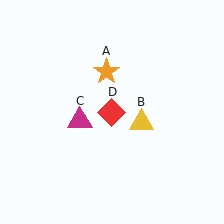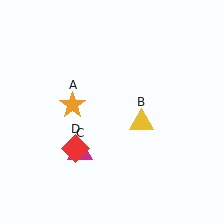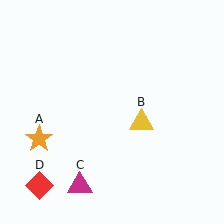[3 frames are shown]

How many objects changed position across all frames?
3 objects changed position: orange star (object A), magenta triangle (object C), red diamond (object D).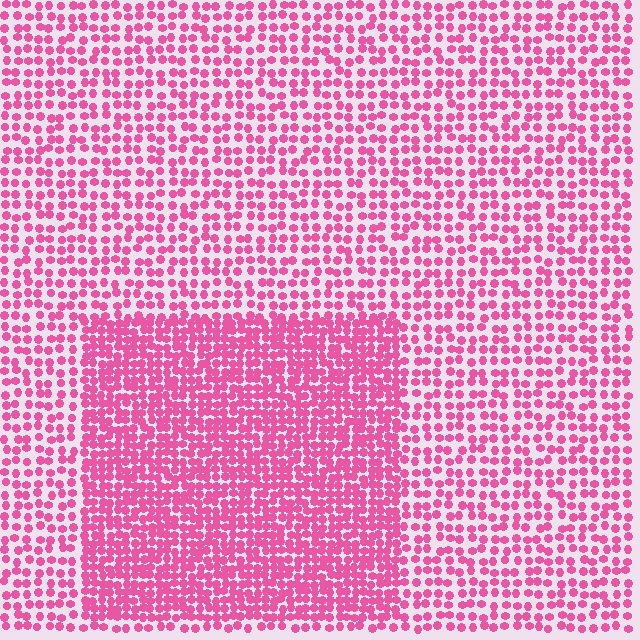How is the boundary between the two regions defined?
The boundary is defined by a change in element density (approximately 1.8x ratio). All elements are the same color, size, and shape.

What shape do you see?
I see a rectangle.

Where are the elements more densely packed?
The elements are more densely packed inside the rectangle boundary.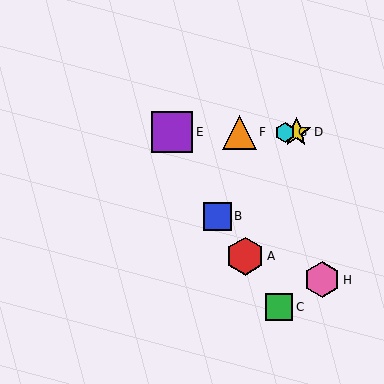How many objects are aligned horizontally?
4 objects (D, E, F, G) are aligned horizontally.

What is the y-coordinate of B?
Object B is at y≈216.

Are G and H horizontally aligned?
No, G is at y≈132 and H is at y≈280.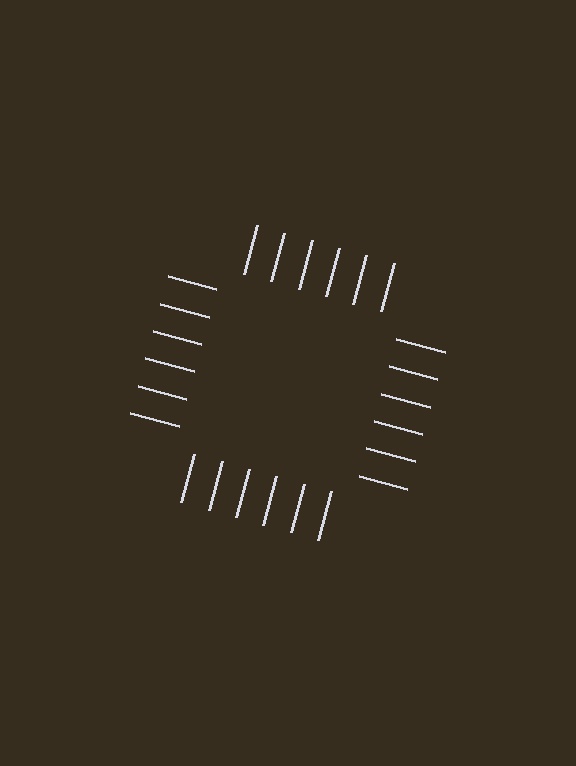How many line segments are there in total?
24 — 6 along each of the 4 edges.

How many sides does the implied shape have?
4 sides — the line-ends trace a square.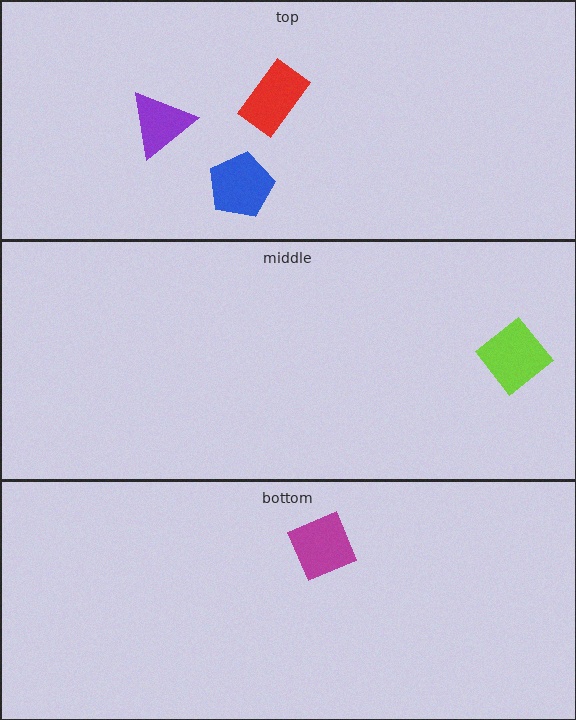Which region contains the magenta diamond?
The bottom region.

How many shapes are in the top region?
3.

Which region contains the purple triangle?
The top region.